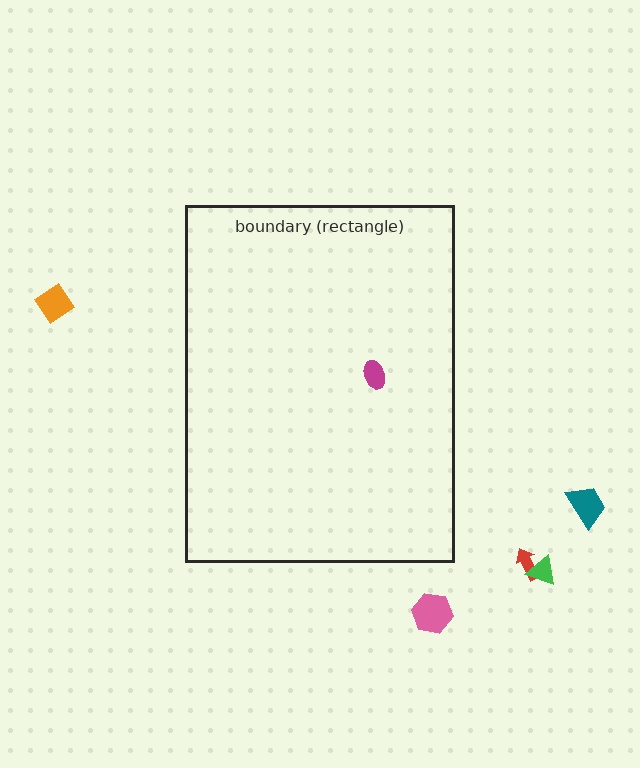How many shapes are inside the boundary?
1 inside, 5 outside.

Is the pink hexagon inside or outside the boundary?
Outside.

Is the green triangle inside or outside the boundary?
Outside.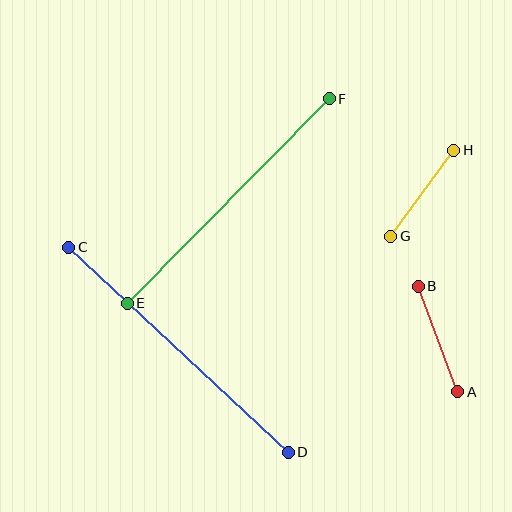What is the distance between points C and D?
The distance is approximately 300 pixels.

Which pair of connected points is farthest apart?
Points C and D are farthest apart.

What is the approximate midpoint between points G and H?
The midpoint is at approximately (422, 193) pixels.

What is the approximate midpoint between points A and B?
The midpoint is at approximately (438, 339) pixels.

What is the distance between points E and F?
The distance is approximately 287 pixels.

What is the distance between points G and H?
The distance is approximately 107 pixels.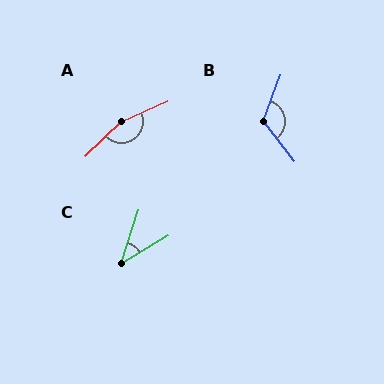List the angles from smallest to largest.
C (41°), B (121°), A (160°).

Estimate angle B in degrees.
Approximately 121 degrees.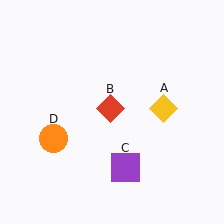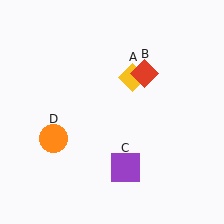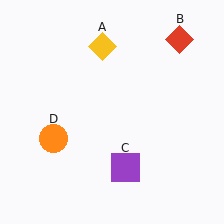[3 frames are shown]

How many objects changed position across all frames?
2 objects changed position: yellow diamond (object A), red diamond (object B).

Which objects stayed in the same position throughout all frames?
Purple square (object C) and orange circle (object D) remained stationary.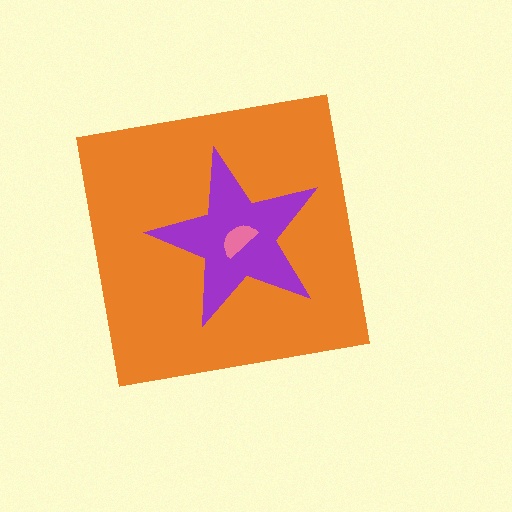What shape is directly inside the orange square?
The purple star.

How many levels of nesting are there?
3.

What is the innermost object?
The pink semicircle.